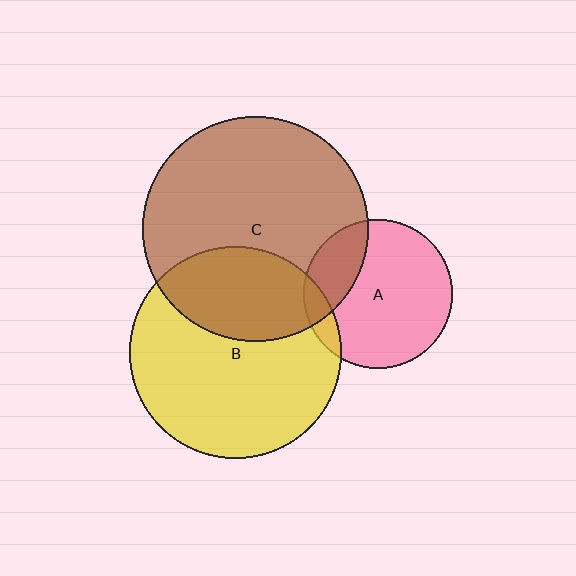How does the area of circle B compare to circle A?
Approximately 2.0 times.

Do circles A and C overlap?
Yes.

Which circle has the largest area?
Circle C (brown).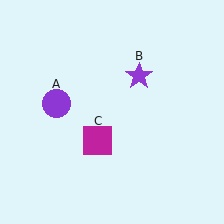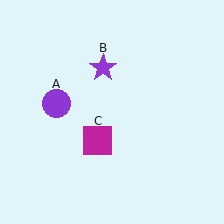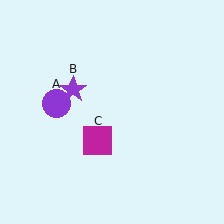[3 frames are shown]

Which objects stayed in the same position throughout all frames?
Purple circle (object A) and magenta square (object C) remained stationary.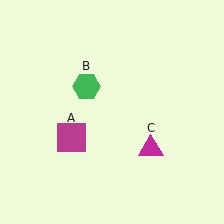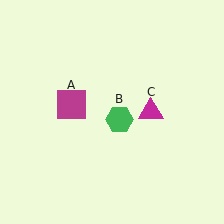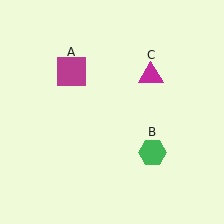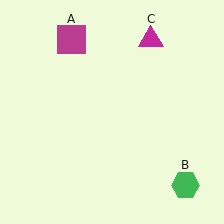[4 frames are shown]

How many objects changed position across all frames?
3 objects changed position: magenta square (object A), green hexagon (object B), magenta triangle (object C).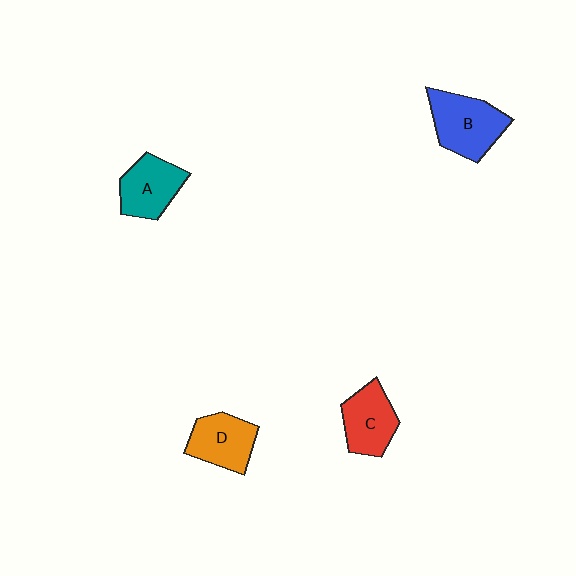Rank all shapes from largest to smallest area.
From largest to smallest: B (blue), A (teal), C (red), D (orange).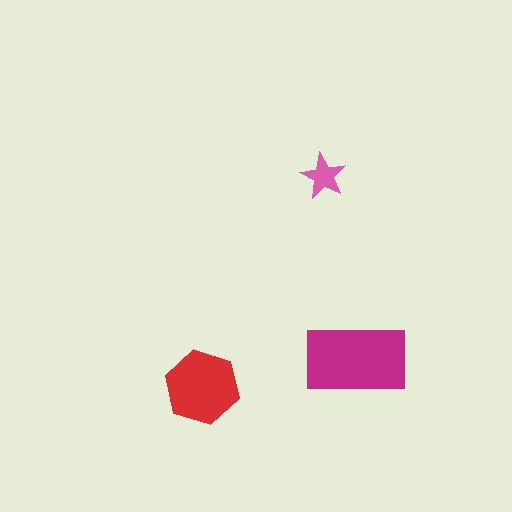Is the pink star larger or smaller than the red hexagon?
Smaller.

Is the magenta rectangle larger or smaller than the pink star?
Larger.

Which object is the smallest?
The pink star.